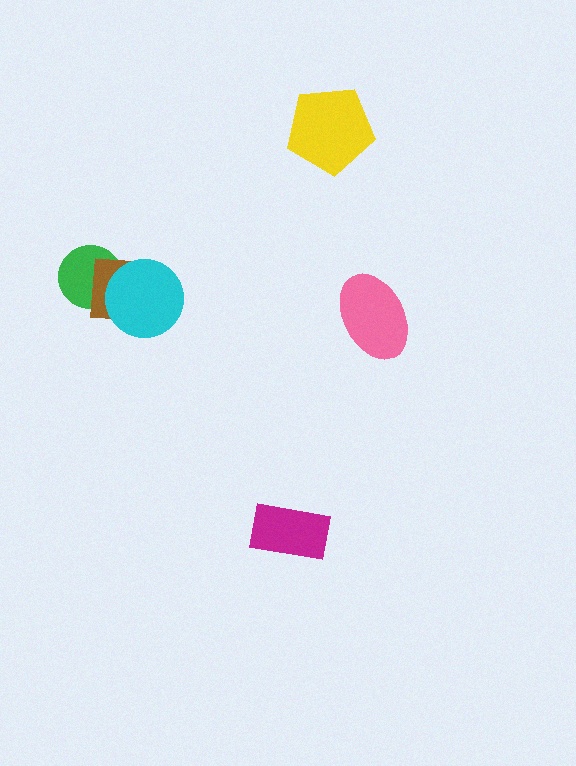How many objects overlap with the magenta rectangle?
0 objects overlap with the magenta rectangle.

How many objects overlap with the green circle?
2 objects overlap with the green circle.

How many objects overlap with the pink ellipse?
0 objects overlap with the pink ellipse.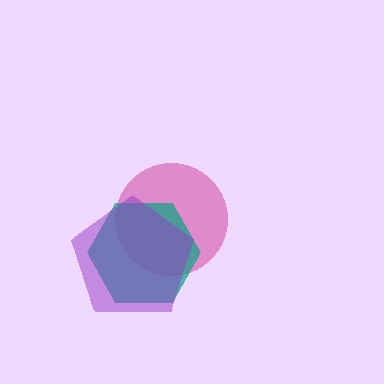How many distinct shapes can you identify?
There are 3 distinct shapes: a magenta circle, a teal hexagon, a purple pentagon.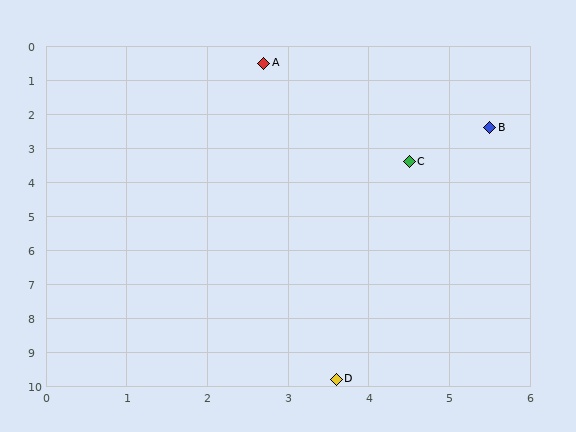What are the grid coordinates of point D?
Point D is at approximately (3.6, 9.8).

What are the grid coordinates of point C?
Point C is at approximately (4.5, 3.4).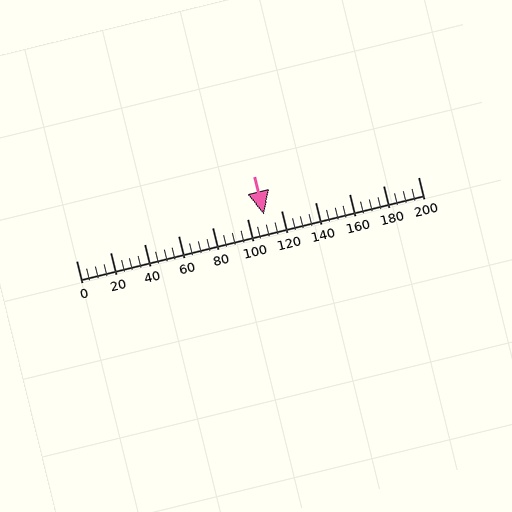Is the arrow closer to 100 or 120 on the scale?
The arrow is closer to 120.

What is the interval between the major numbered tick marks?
The major tick marks are spaced 20 units apart.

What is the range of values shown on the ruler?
The ruler shows values from 0 to 200.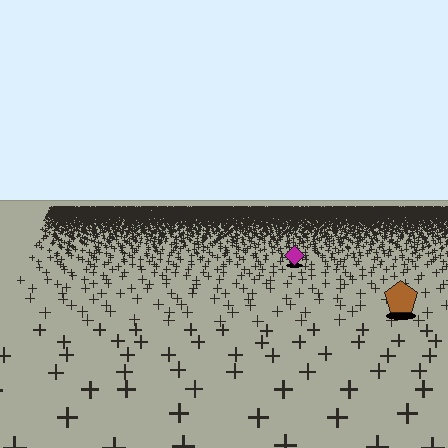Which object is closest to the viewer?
The brown pentagon is closest. The texture marks near it are larger and more spread out.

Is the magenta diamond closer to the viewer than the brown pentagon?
No. The brown pentagon is closer — you can tell from the texture gradient: the ground texture is coarser near it.